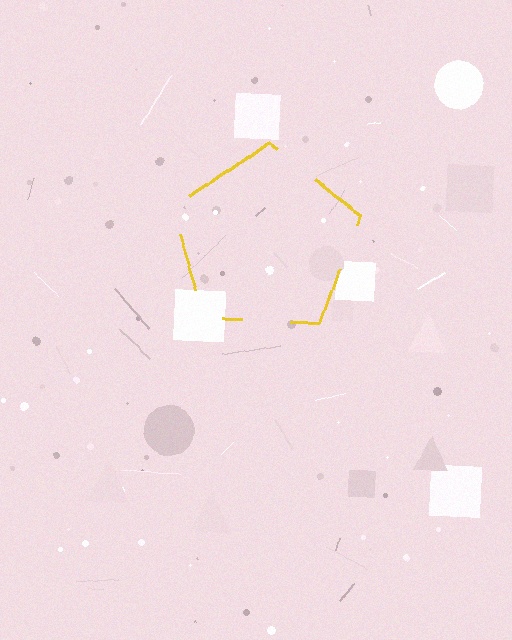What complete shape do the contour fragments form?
The contour fragments form a pentagon.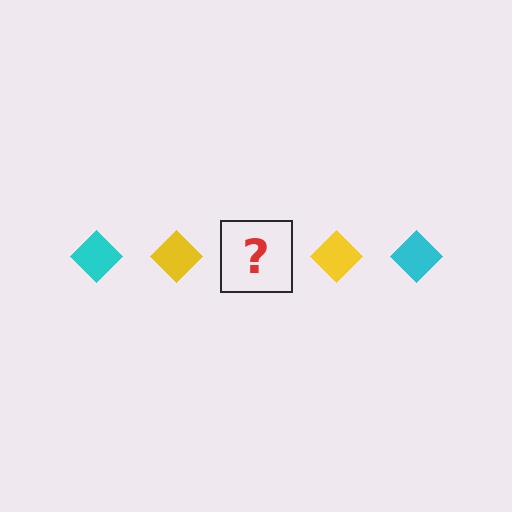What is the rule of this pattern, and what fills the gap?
The rule is that the pattern cycles through cyan, yellow diamonds. The gap should be filled with a cyan diamond.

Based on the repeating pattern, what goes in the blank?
The blank should be a cyan diamond.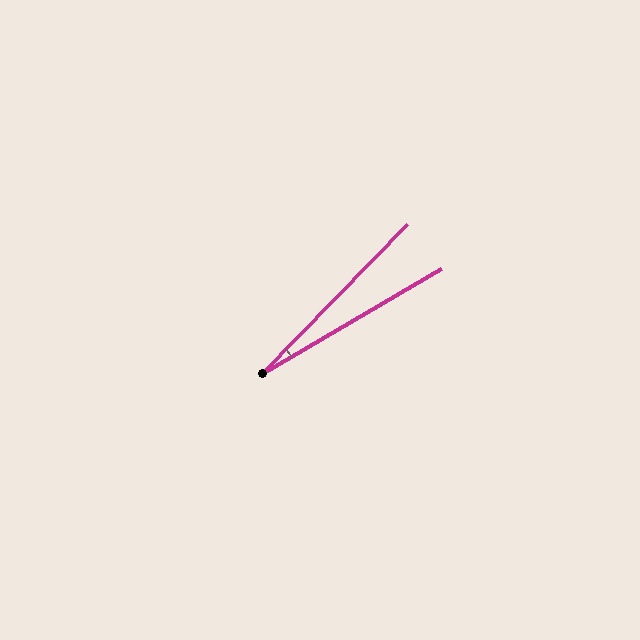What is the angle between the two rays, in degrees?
Approximately 16 degrees.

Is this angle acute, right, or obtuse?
It is acute.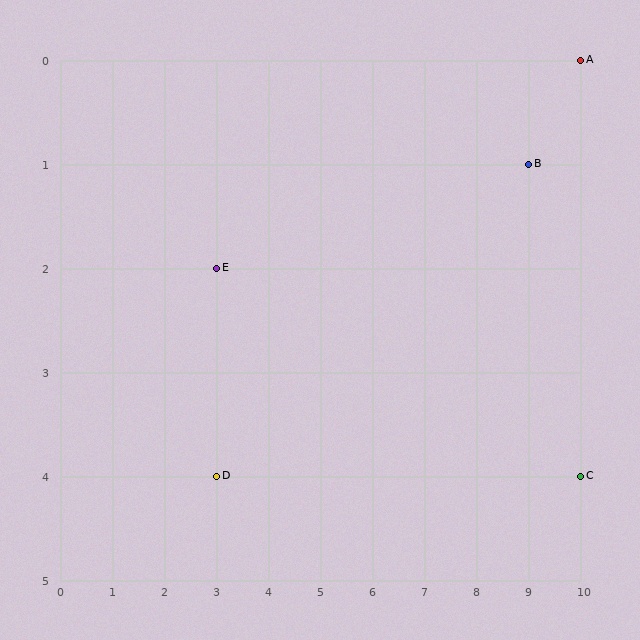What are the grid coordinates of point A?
Point A is at grid coordinates (10, 0).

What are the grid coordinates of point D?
Point D is at grid coordinates (3, 4).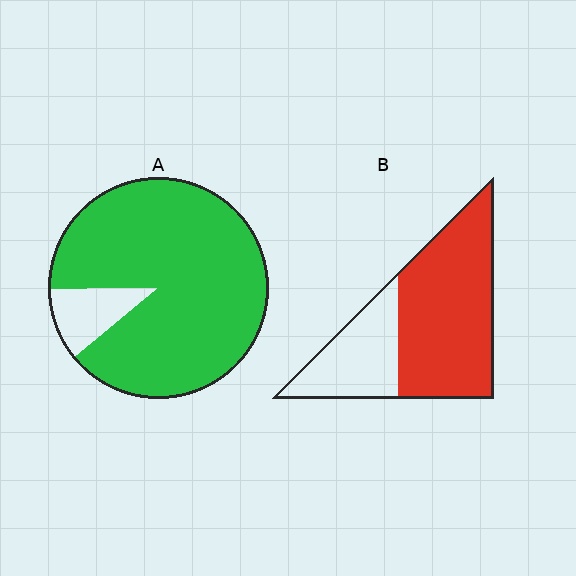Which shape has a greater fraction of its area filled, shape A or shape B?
Shape A.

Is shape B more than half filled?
Yes.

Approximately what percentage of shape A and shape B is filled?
A is approximately 90% and B is approximately 70%.